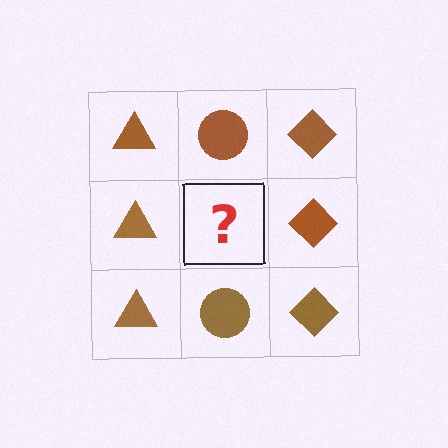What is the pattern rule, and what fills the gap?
The rule is that each column has a consistent shape. The gap should be filled with a brown circle.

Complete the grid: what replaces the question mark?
The question mark should be replaced with a brown circle.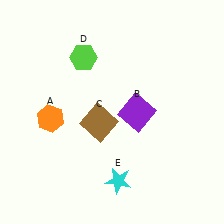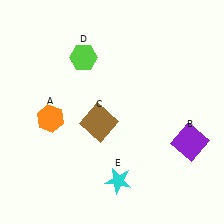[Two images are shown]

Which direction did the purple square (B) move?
The purple square (B) moved right.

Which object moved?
The purple square (B) moved right.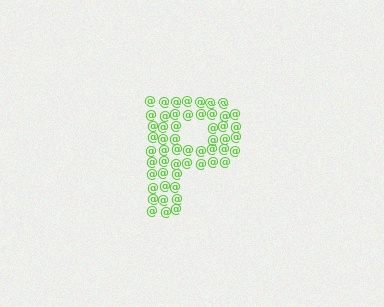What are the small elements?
The small elements are at signs.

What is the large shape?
The large shape is the letter P.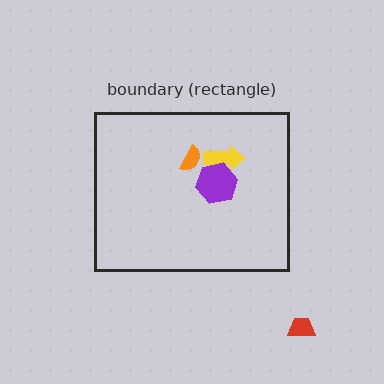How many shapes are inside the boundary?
3 inside, 1 outside.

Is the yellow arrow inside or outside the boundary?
Inside.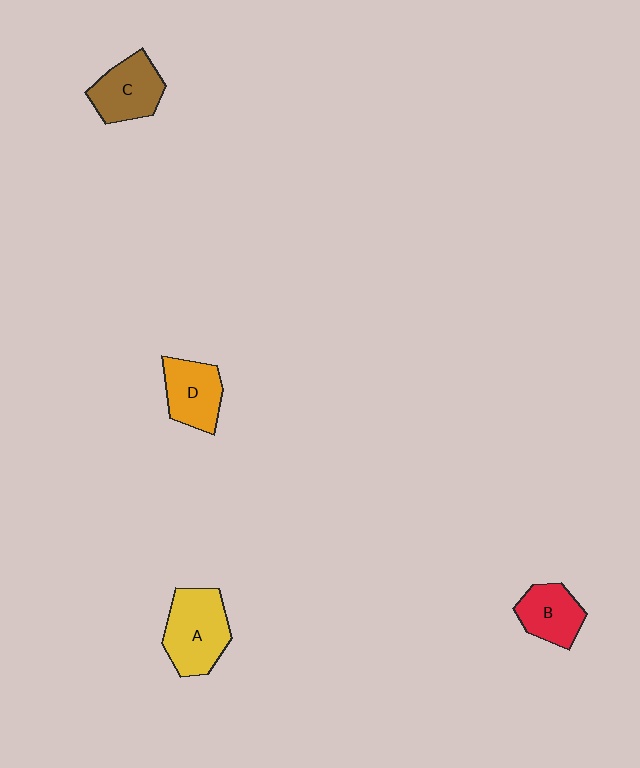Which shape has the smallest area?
Shape B (red).